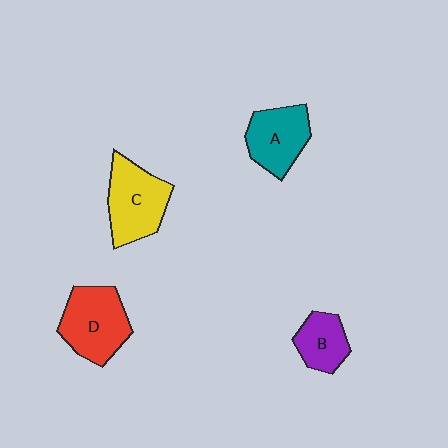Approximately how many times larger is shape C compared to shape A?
Approximately 1.2 times.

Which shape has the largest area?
Shape D (red).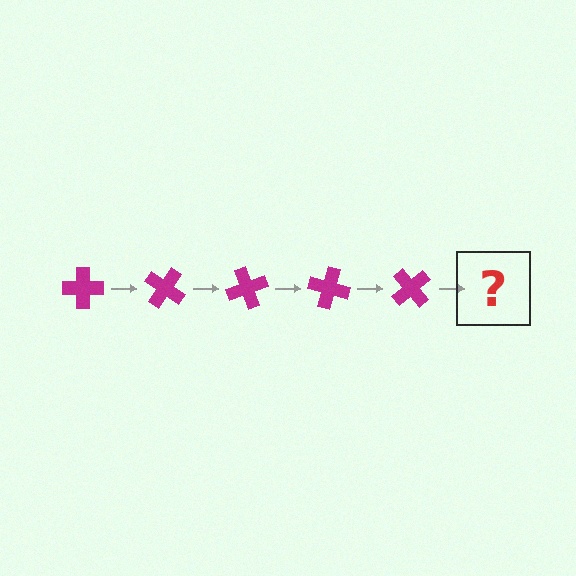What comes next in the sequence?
The next element should be a magenta cross rotated 175 degrees.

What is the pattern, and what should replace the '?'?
The pattern is that the cross rotates 35 degrees each step. The '?' should be a magenta cross rotated 175 degrees.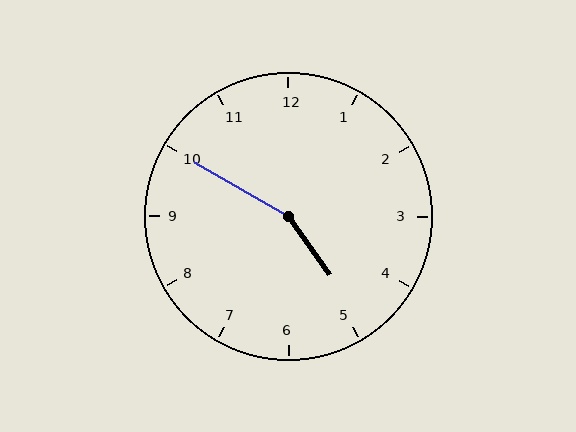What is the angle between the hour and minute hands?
Approximately 155 degrees.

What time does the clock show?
4:50.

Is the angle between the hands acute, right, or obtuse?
It is obtuse.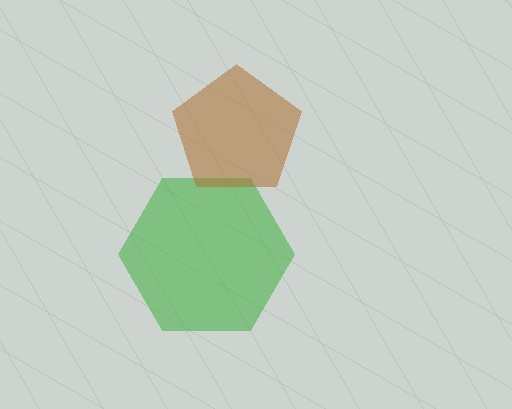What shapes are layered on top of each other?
The layered shapes are: a green hexagon, a brown pentagon.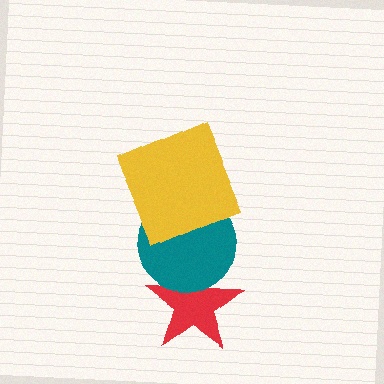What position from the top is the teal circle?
The teal circle is 2nd from the top.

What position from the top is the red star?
The red star is 3rd from the top.